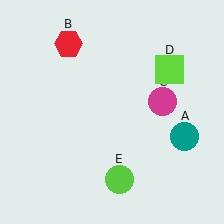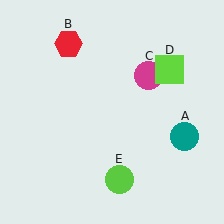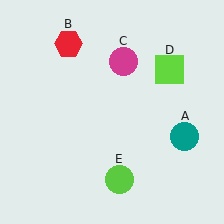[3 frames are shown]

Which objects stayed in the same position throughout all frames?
Teal circle (object A) and red hexagon (object B) and lime square (object D) and lime circle (object E) remained stationary.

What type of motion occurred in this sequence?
The magenta circle (object C) rotated counterclockwise around the center of the scene.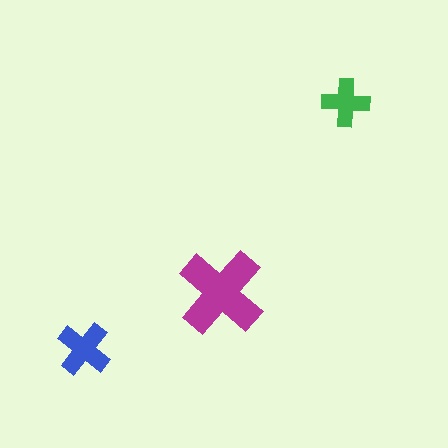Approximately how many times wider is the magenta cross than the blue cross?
About 1.5 times wider.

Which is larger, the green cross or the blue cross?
The blue one.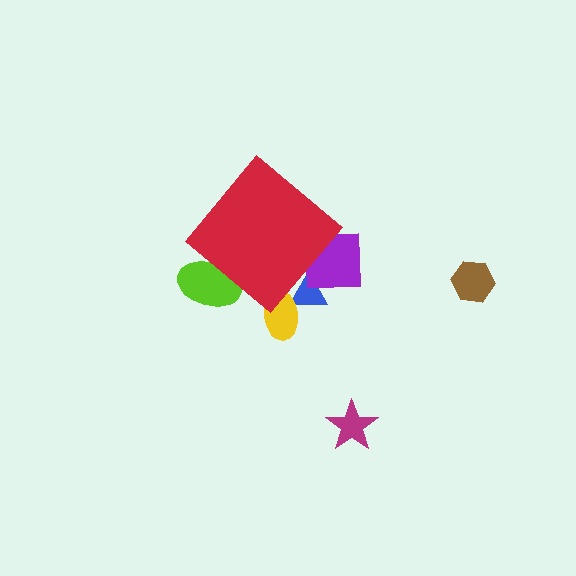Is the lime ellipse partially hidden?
Yes, the lime ellipse is partially hidden behind the red diamond.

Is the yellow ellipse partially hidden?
Yes, the yellow ellipse is partially hidden behind the red diamond.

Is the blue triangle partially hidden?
Yes, the blue triangle is partially hidden behind the red diamond.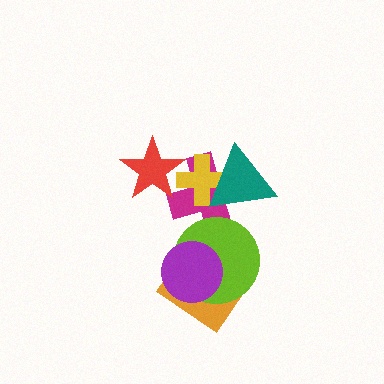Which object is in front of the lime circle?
The purple circle is in front of the lime circle.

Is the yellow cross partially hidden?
Yes, it is partially covered by another shape.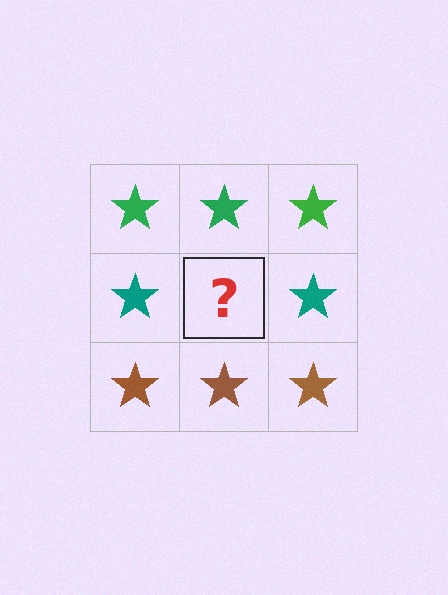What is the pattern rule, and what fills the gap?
The rule is that each row has a consistent color. The gap should be filled with a teal star.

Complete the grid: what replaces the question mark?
The question mark should be replaced with a teal star.